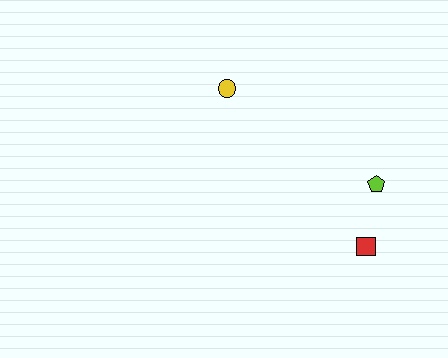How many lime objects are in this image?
There is 1 lime object.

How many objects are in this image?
There are 3 objects.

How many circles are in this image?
There is 1 circle.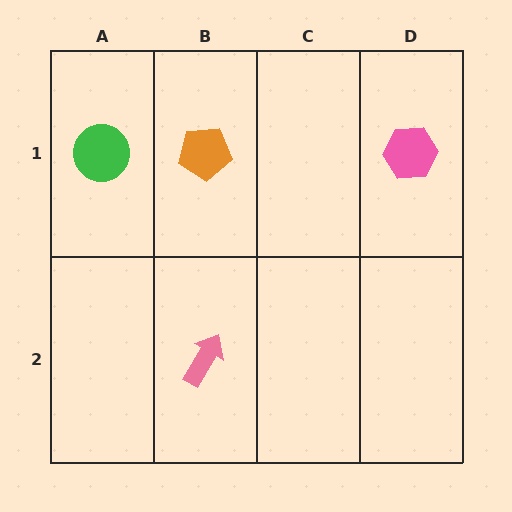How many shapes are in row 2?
1 shape.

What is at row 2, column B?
A pink arrow.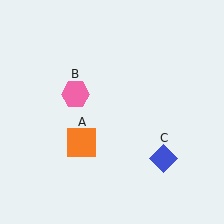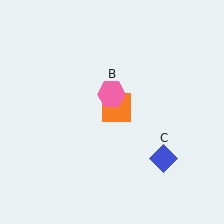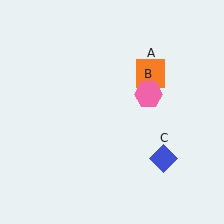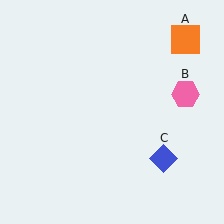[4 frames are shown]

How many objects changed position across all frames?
2 objects changed position: orange square (object A), pink hexagon (object B).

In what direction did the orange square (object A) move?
The orange square (object A) moved up and to the right.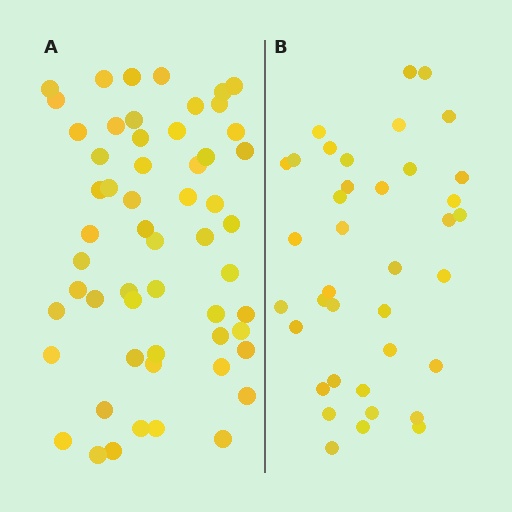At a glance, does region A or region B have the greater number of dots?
Region A (the left region) has more dots.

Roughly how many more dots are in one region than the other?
Region A has approximately 20 more dots than region B.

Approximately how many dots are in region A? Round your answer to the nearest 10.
About 60 dots. (The exact count is 56, which rounds to 60.)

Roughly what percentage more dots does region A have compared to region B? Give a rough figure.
About 45% more.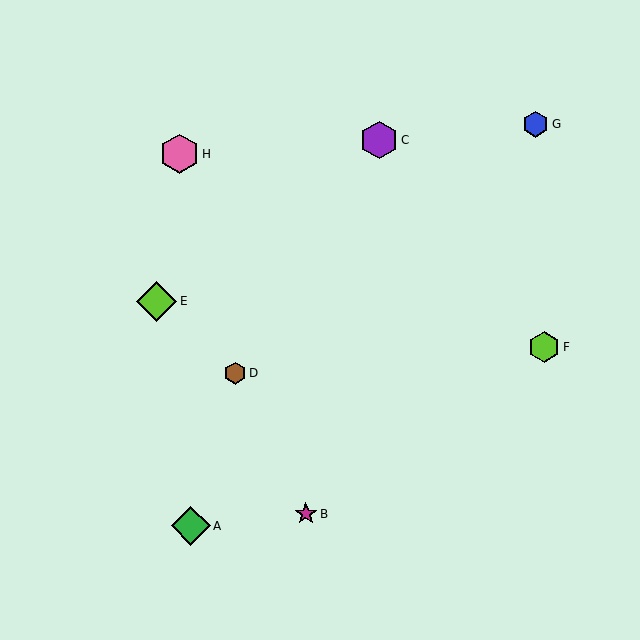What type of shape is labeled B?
Shape B is a magenta star.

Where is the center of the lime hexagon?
The center of the lime hexagon is at (544, 347).